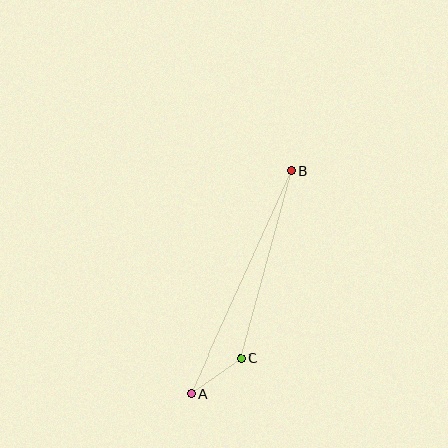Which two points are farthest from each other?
Points A and B are farthest from each other.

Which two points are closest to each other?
Points A and C are closest to each other.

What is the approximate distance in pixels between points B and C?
The distance between B and C is approximately 195 pixels.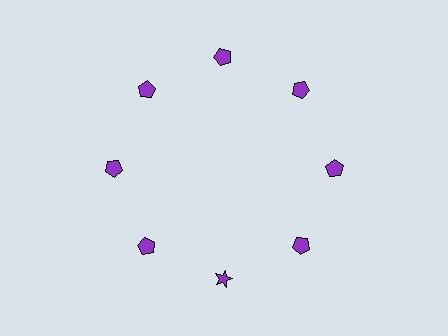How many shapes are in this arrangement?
There are 8 shapes arranged in a ring pattern.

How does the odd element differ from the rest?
It has a different shape: star instead of pentagon.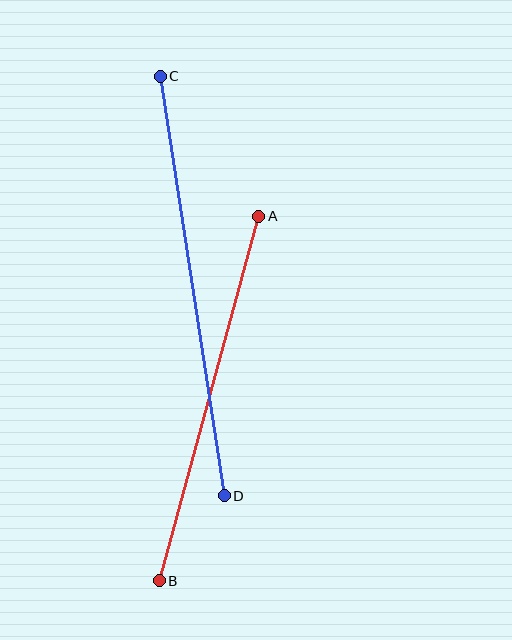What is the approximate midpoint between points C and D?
The midpoint is at approximately (192, 286) pixels.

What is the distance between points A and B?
The distance is approximately 378 pixels.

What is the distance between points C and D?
The distance is approximately 424 pixels.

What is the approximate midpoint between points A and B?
The midpoint is at approximately (209, 399) pixels.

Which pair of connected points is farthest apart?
Points C and D are farthest apart.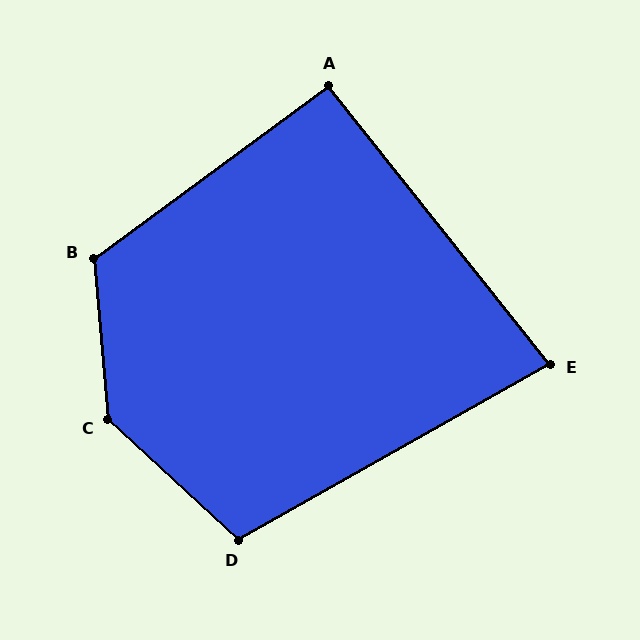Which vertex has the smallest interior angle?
E, at approximately 81 degrees.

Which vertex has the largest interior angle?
C, at approximately 138 degrees.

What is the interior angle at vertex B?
Approximately 121 degrees (obtuse).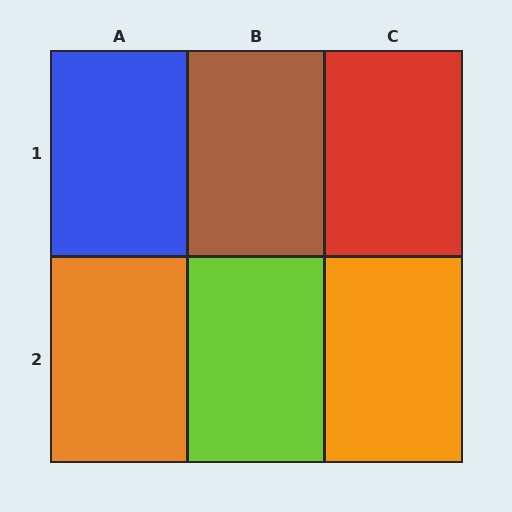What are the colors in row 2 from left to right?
Orange, lime, orange.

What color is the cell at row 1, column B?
Brown.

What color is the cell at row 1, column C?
Red.